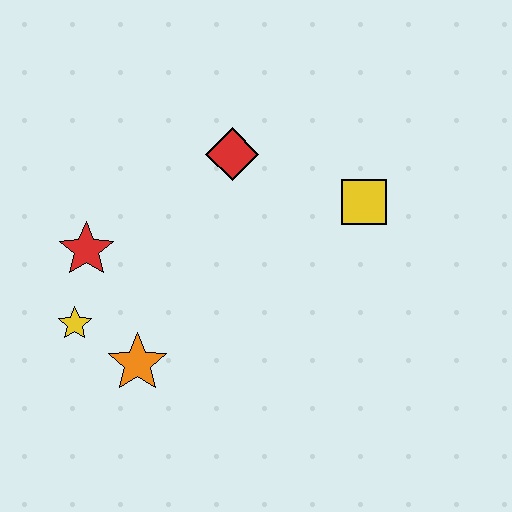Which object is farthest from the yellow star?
The yellow square is farthest from the yellow star.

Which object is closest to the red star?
The yellow star is closest to the red star.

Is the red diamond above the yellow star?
Yes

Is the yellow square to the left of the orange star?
No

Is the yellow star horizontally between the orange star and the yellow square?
No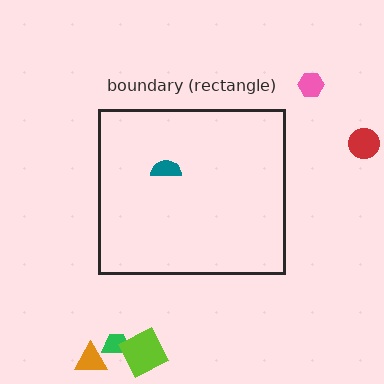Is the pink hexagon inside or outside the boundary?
Outside.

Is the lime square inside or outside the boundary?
Outside.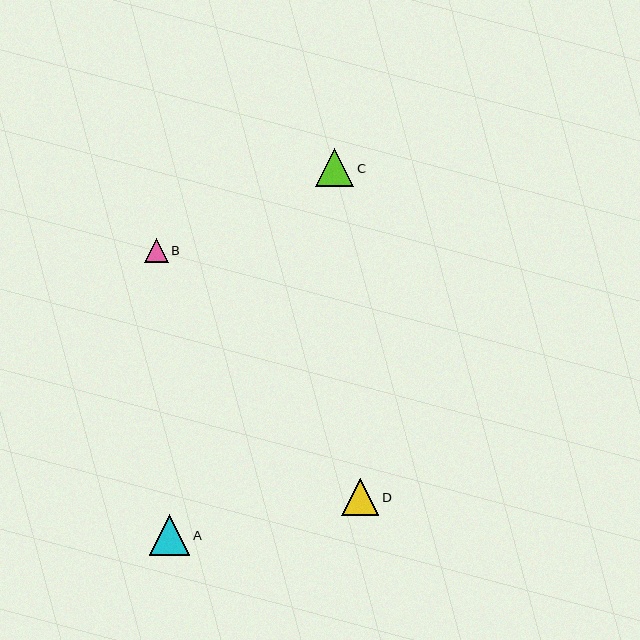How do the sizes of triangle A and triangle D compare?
Triangle A and triangle D are approximately the same size.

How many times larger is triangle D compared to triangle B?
Triangle D is approximately 1.6 times the size of triangle B.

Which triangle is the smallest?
Triangle B is the smallest with a size of approximately 24 pixels.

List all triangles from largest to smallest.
From largest to smallest: A, C, D, B.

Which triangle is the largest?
Triangle A is the largest with a size of approximately 41 pixels.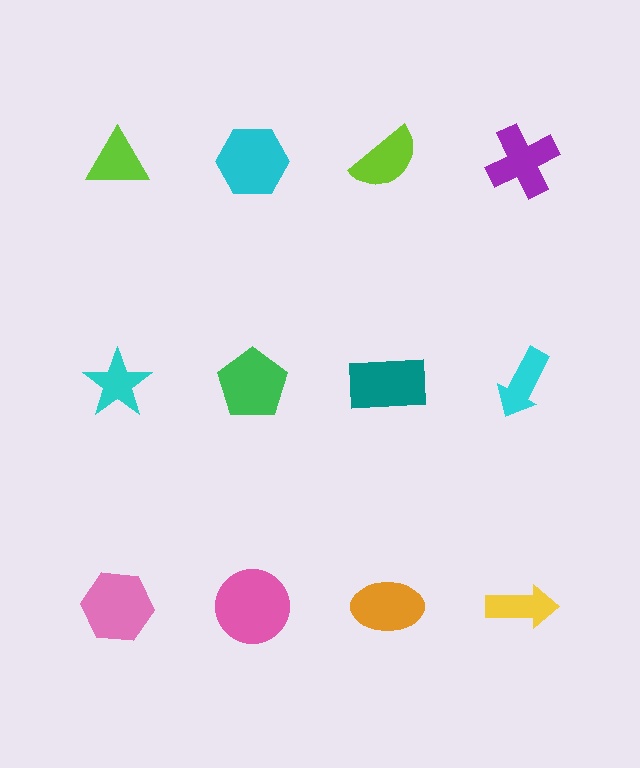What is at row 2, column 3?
A teal rectangle.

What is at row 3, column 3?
An orange ellipse.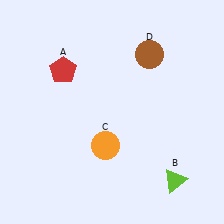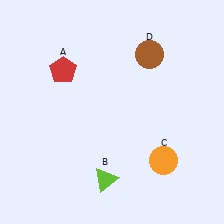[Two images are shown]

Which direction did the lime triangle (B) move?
The lime triangle (B) moved left.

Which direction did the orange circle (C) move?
The orange circle (C) moved right.